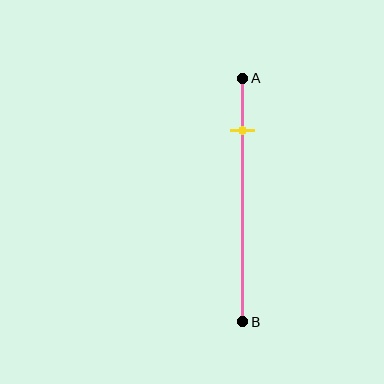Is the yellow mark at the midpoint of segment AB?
No, the mark is at about 20% from A, not at the 50% midpoint.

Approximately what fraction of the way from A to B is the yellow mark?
The yellow mark is approximately 20% of the way from A to B.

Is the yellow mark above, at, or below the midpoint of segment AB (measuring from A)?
The yellow mark is above the midpoint of segment AB.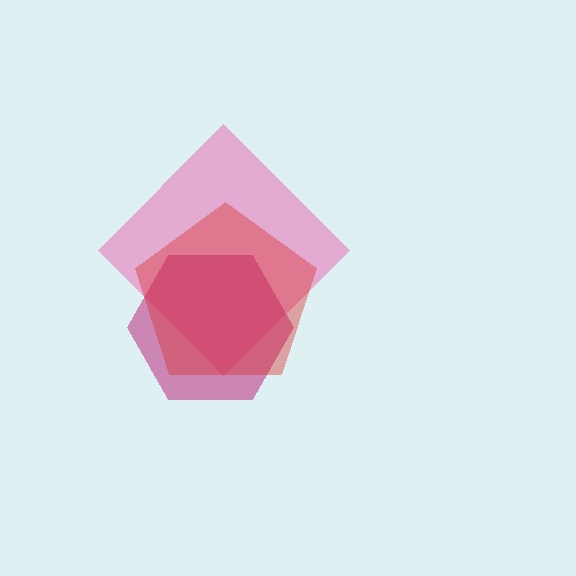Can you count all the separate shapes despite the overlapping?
Yes, there are 3 separate shapes.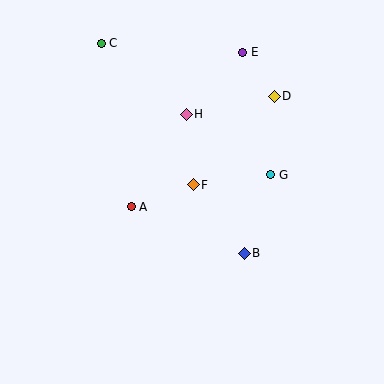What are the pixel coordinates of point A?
Point A is at (131, 207).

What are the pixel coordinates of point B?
Point B is at (244, 253).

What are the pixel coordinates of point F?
Point F is at (193, 185).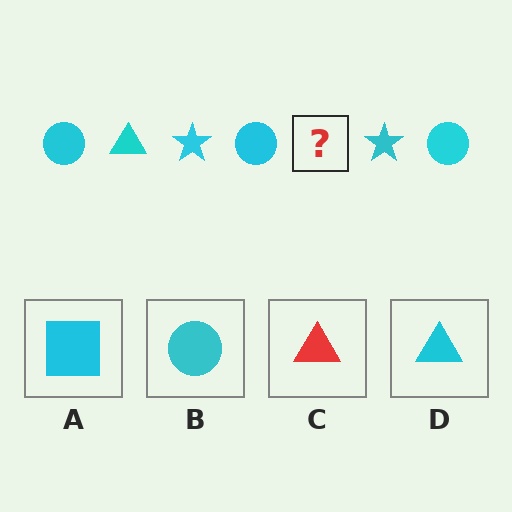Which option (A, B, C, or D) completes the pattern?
D.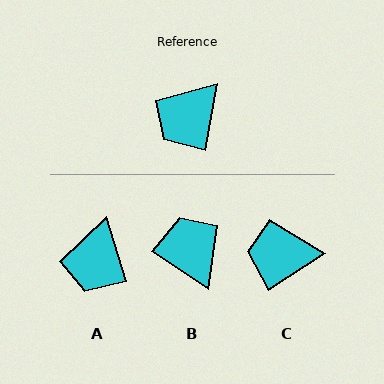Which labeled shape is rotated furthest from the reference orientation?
B, about 114 degrees away.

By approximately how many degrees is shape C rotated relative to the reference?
Approximately 47 degrees clockwise.